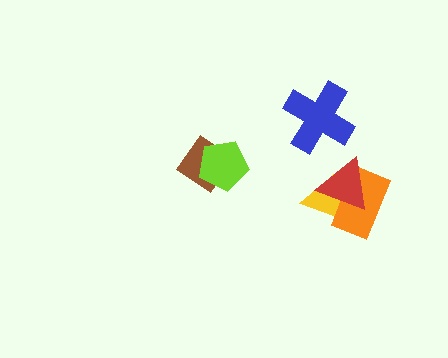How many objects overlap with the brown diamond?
1 object overlaps with the brown diamond.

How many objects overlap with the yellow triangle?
2 objects overlap with the yellow triangle.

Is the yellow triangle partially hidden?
Yes, it is partially covered by another shape.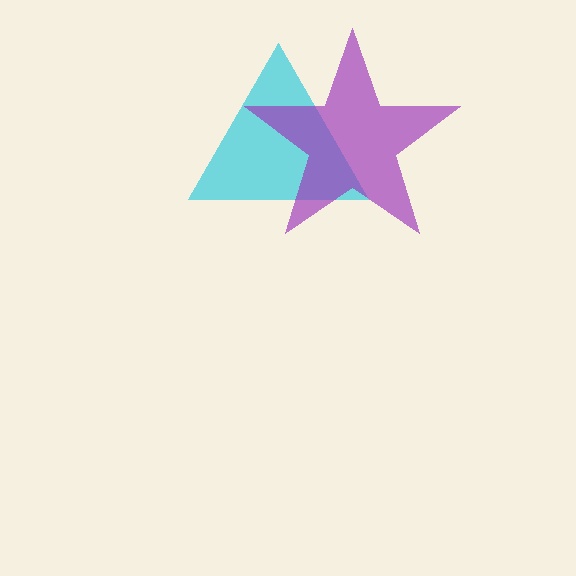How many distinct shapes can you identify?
There are 2 distinct shapes: a cyan triangle, a purple star.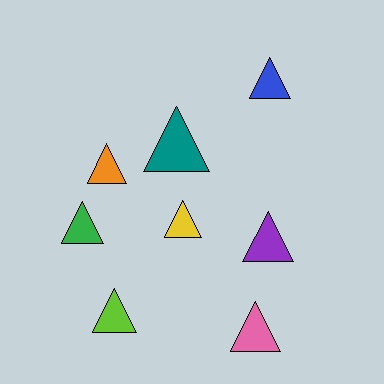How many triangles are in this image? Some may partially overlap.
There are 8 triangles.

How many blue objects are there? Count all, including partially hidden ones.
There is 1 blue object.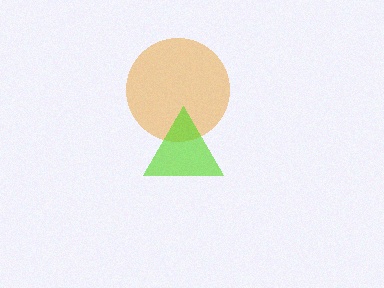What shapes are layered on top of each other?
The layered shapes are: an orange circle, a lime triangle.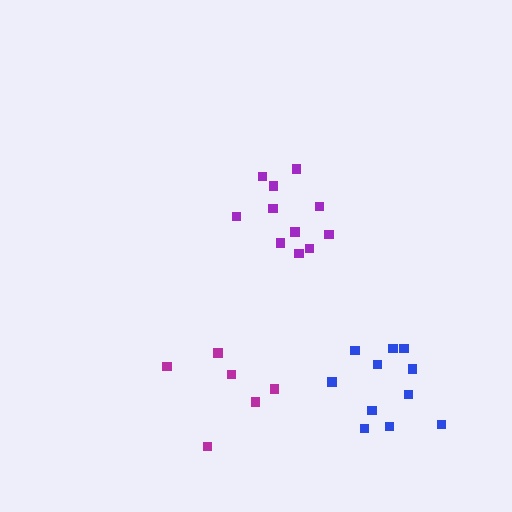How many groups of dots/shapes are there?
There are 3 groups.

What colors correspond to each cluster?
The clusters are colored: purple, magenta, blue.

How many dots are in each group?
Group 1: 11 dots, Group 2: 6 dots, Group 3: 11 dots (28 total).